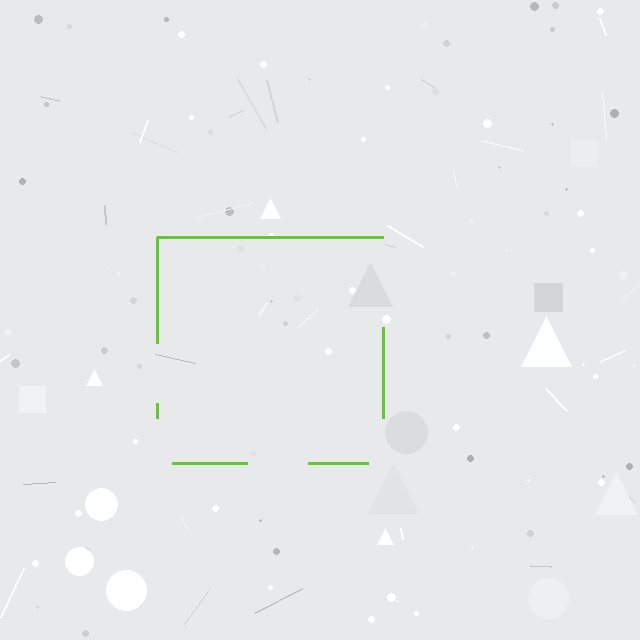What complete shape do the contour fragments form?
The contour fragments form a square.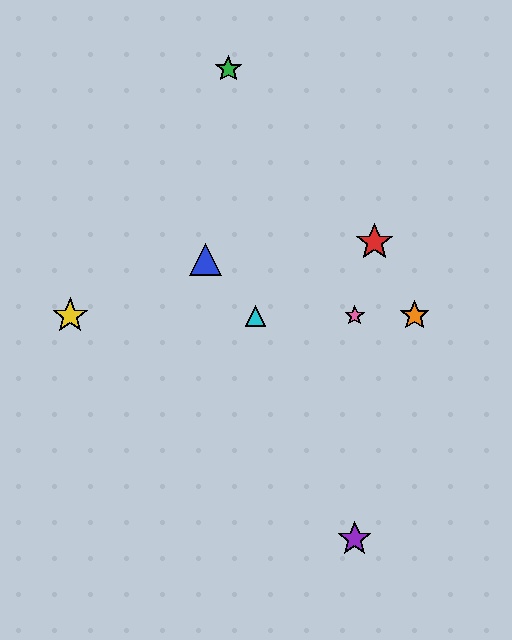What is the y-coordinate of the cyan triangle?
The cyan triangle is at y≈316.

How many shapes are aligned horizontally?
4 shapes (the yellow star, the orange star, the cyan triangle, the pink star) are aligned horizontally.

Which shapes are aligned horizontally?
The yellow star, the orange star, the cyan triangle, the pink star are aligned horizontally.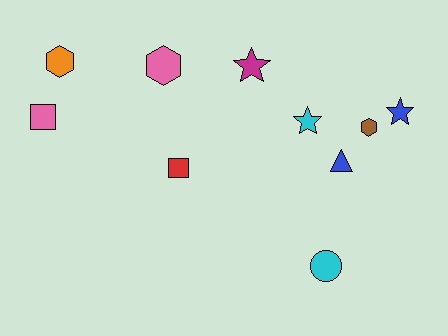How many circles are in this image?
There is 1 circle.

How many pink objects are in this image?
There are 2 pink objects.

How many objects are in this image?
There are 10 objects.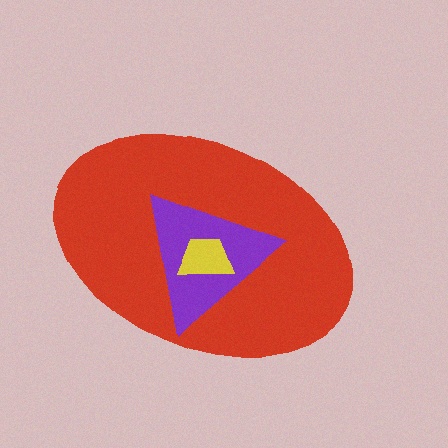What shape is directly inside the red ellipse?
The purple triangle.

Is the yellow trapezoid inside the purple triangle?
Yes.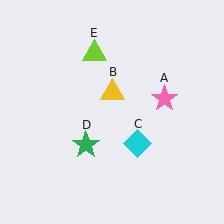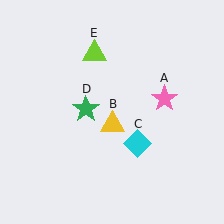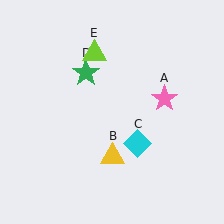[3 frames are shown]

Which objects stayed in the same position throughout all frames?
Pink star (object A) and cyan diamond (object C) and lime triangle (object E) remained stationary.